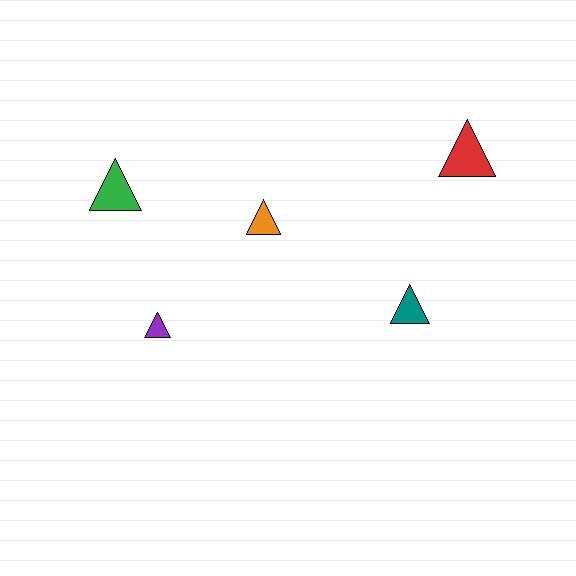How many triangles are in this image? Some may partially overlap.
There are 5 triangles.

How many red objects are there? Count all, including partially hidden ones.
There is 1 red object.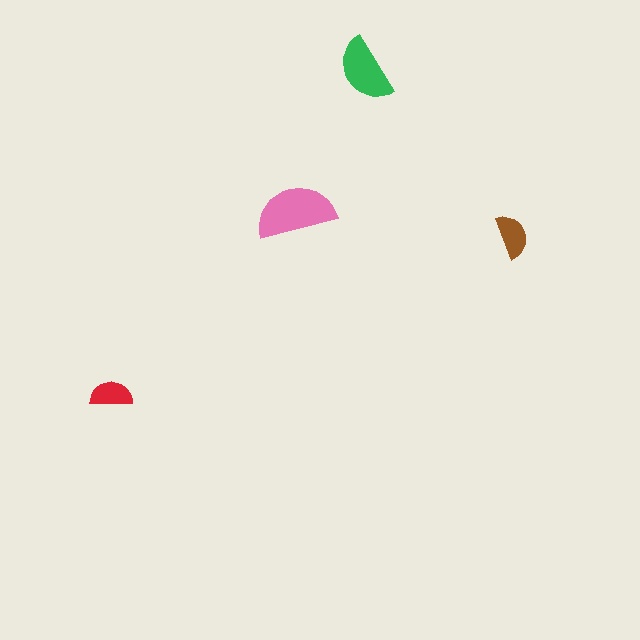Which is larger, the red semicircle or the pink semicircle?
The pink one.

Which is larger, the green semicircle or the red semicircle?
The green one.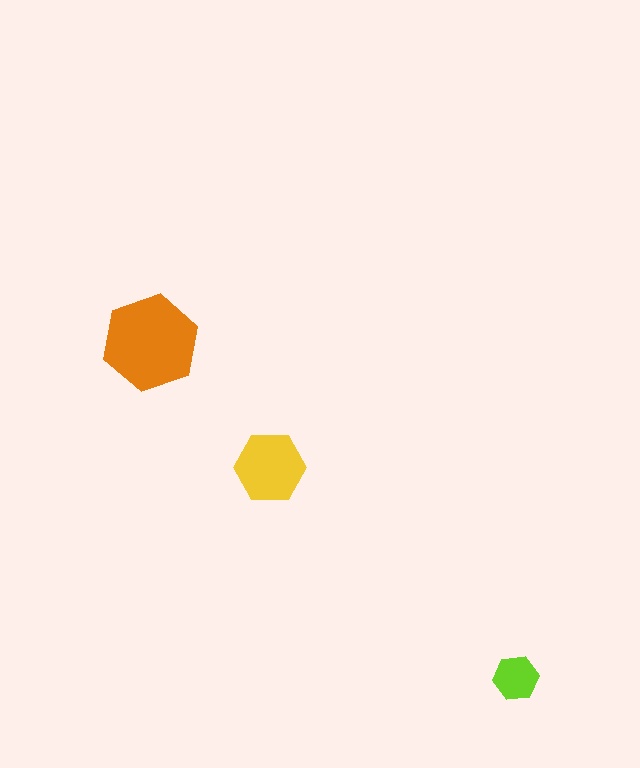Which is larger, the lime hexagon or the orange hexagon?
The orange one.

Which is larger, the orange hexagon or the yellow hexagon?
The orange one.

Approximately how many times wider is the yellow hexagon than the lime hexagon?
About 1.5 times wider.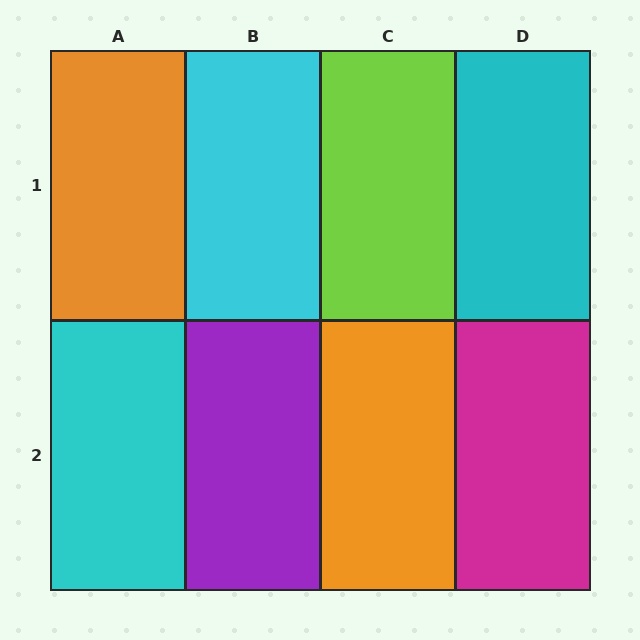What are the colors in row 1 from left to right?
Orange, cyan, lime, cyan.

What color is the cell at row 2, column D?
Magenta.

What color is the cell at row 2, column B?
Purple.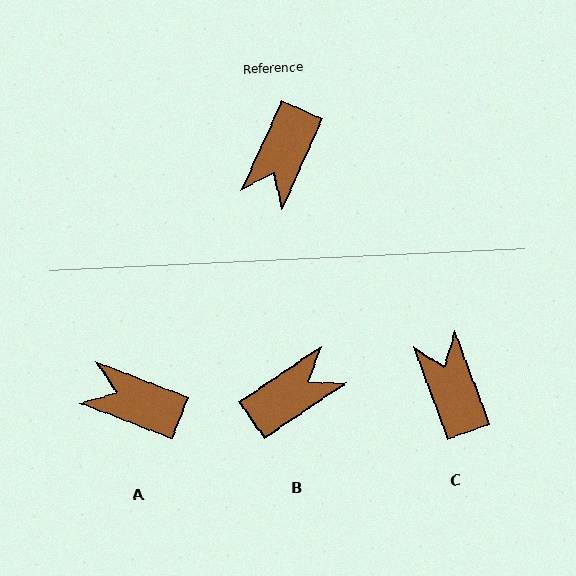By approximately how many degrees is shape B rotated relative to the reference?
Approximately 149 degrees counter-clockwise.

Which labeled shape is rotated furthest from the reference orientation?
B, about 149 degrees away.